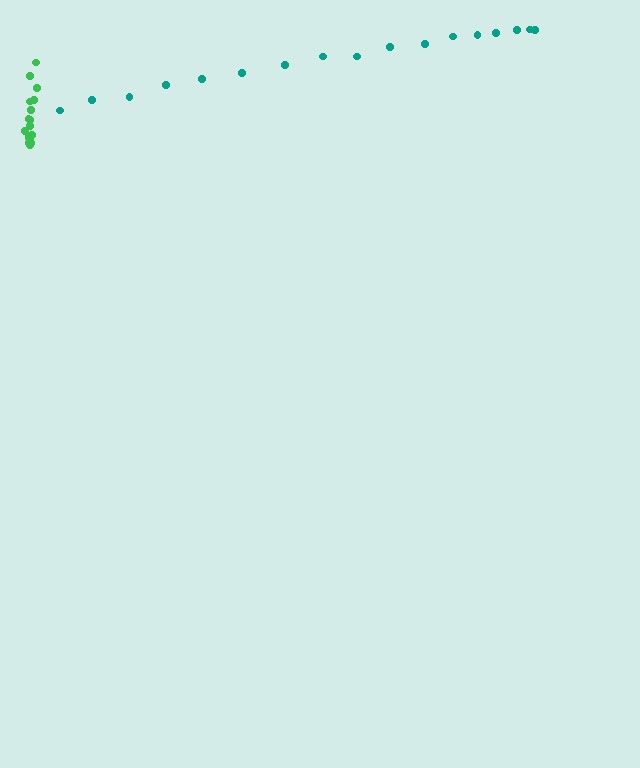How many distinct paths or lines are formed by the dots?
There are 2 distinct paths.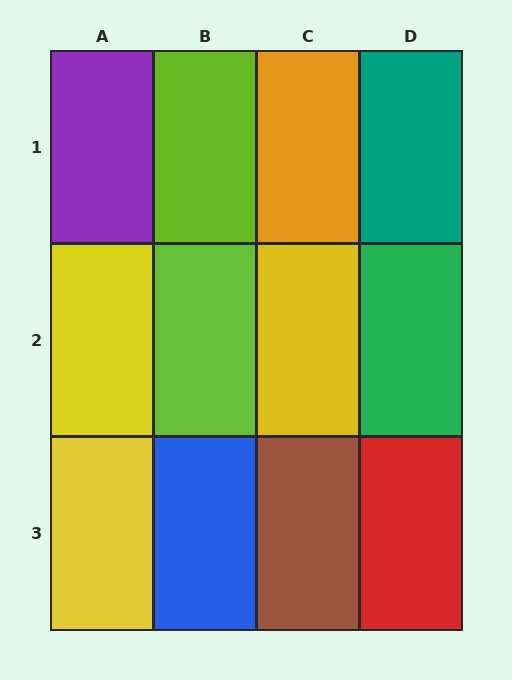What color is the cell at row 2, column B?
Lime.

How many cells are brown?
1 cell is brown.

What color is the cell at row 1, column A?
Purple.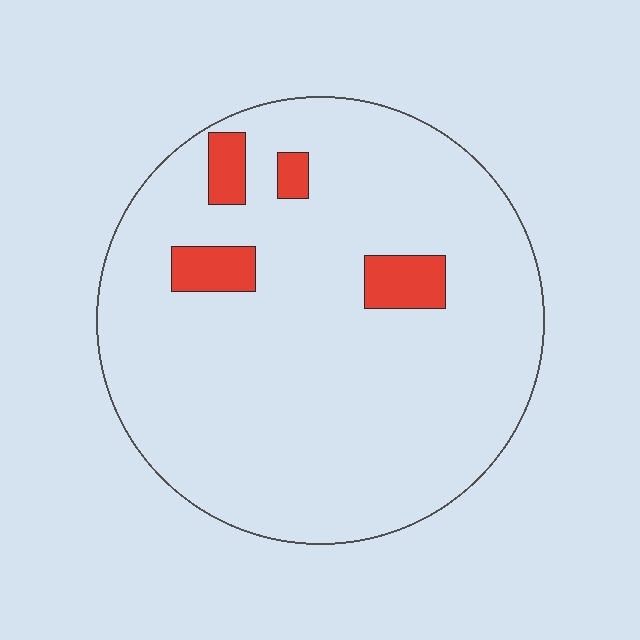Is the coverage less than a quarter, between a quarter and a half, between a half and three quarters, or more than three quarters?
Less than a quarter.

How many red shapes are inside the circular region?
4.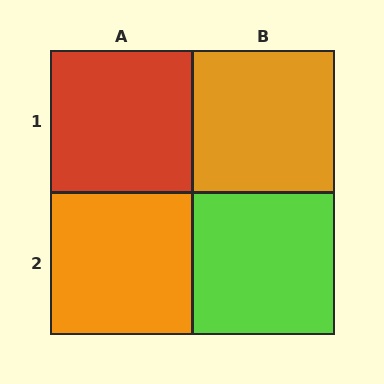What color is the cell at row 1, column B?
Orange.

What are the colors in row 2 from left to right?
Orange, lime.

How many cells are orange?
2 cells are orange.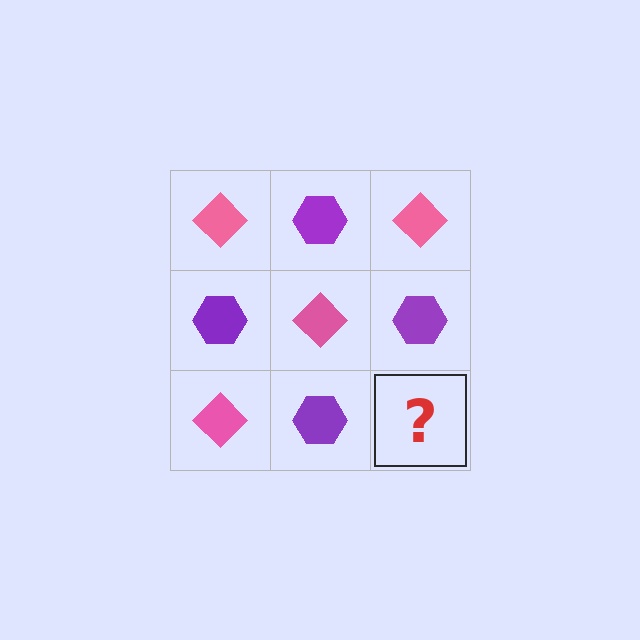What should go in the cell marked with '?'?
The missing cell should contain a pink diamond.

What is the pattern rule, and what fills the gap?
The rule is that it alternates pink diamond and purple hexagon in a checkerboard pattern. The gap should be filled with a pink diamond.